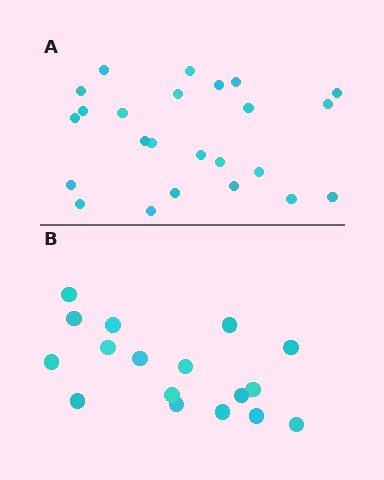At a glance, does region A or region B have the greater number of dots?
Region A (the top region) has more dots.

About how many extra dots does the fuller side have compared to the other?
Region A has roughly 8 or so more dots than region B.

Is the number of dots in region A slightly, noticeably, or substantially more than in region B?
Region A has noticeably more, but not dramatically so. The ratio is roughly 1.4 to 1.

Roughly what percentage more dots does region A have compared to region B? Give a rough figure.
About 40% more.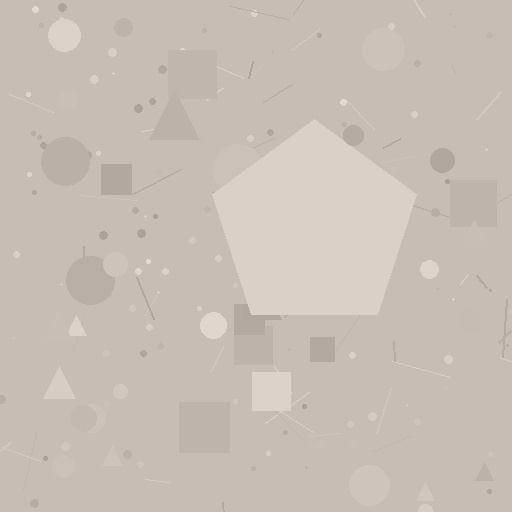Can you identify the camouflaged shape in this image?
The camouflaged shape is a pentagon.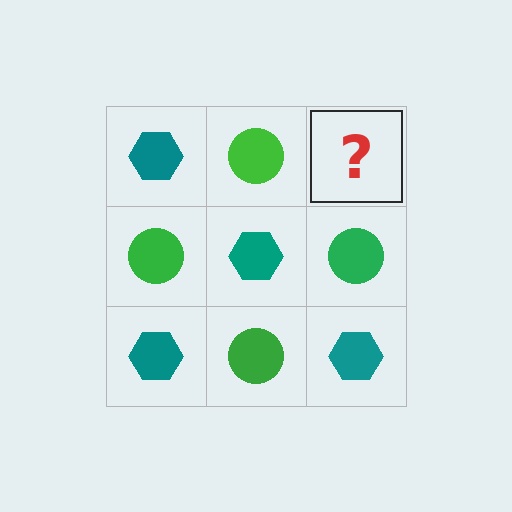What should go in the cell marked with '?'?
The missing cell should contain a teal hexagon.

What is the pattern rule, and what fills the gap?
The rule is that it alternates teal hexagon and green circle in a checkerboard pattern. The gap should be filled with a teal hexagon.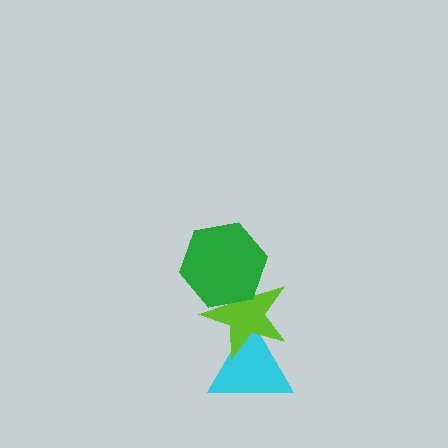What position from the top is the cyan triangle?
The cyan triangle is 3rd from the top.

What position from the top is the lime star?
The lime star is 2nd from the top.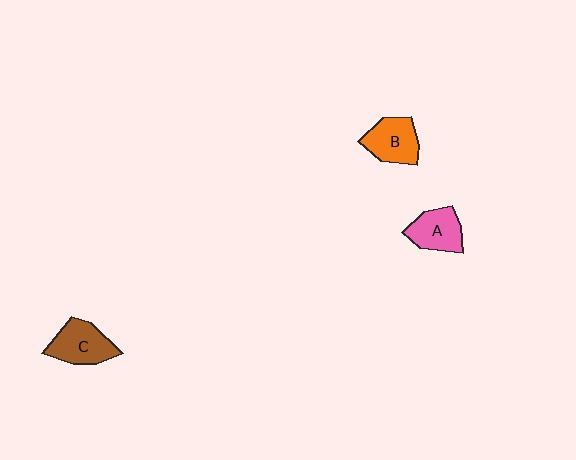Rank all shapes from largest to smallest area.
From largest to smallest: C (brown), B (orange), A (pink).